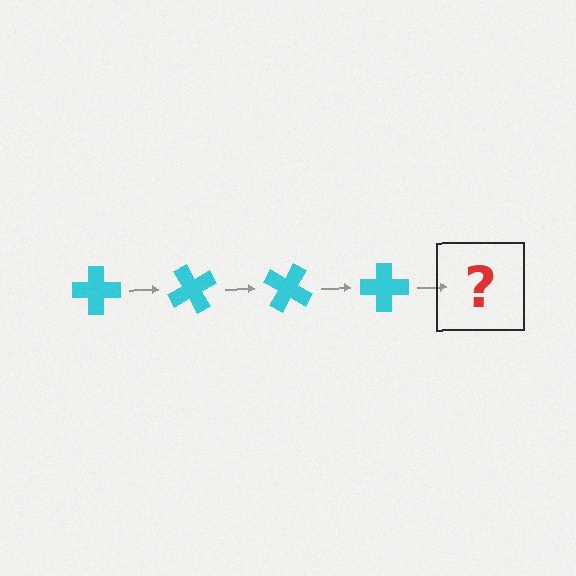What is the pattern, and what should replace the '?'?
The pattern is that the cross rotates 60 degrees each step. The '?' should be a cyan cross rotated 240 degrees.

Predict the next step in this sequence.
The next step is a cyan cross rotated 240 degrees.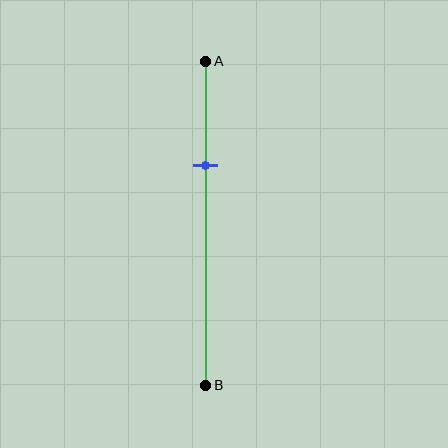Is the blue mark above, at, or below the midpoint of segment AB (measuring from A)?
The blue mark is above the midpoint of segment AB.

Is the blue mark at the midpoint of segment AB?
No, the mark is at about 30% from A, not at the 50% midpoint.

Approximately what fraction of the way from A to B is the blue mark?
The blue mark is approximately 30% of the way from A to B.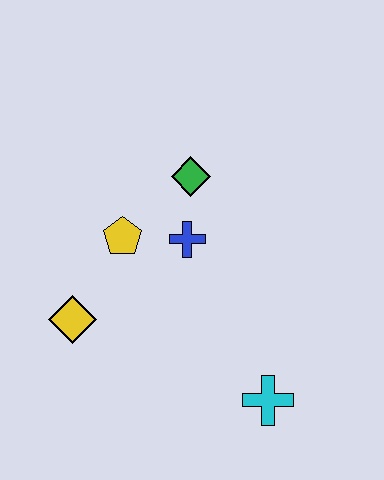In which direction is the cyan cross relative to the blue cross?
The cyan cross is below the blue cross.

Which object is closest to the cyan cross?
The blue cross is closest to the cyan cross.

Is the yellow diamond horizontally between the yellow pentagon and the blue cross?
No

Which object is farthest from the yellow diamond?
The cyan cross is farthest from the yellow diamond.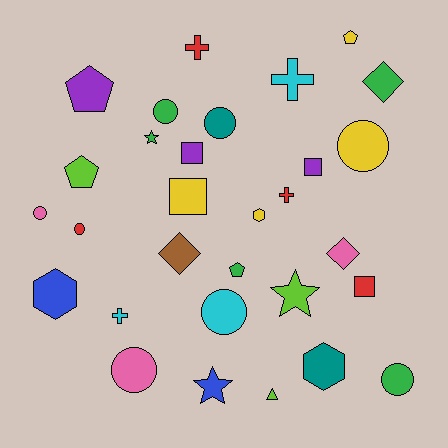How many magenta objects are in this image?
There are no magenta objects.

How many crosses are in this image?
There are 4 crosses.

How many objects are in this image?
There are 30 objects.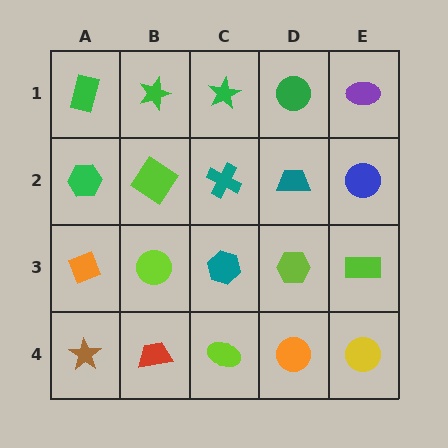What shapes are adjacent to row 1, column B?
A lime diamond (row 2, column B), a green rectangle (row 1, column A), a green star (row 1, column C).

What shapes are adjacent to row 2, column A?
A green rectangle (row 1, column A), an orange diamond (row 3, column A), a lime diamond (row 2, column B).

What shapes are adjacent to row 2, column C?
A green star (row 1, column C), a teal hexagon (row 3, column C), a lime diamond (row 2, column B), a teal trapezoid (row 2, column D).